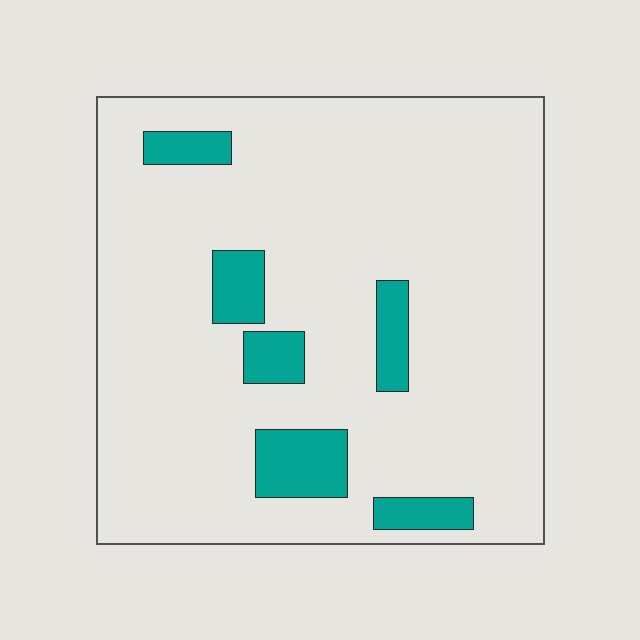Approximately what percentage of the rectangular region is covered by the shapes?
Approximately 10%.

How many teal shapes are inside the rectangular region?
6.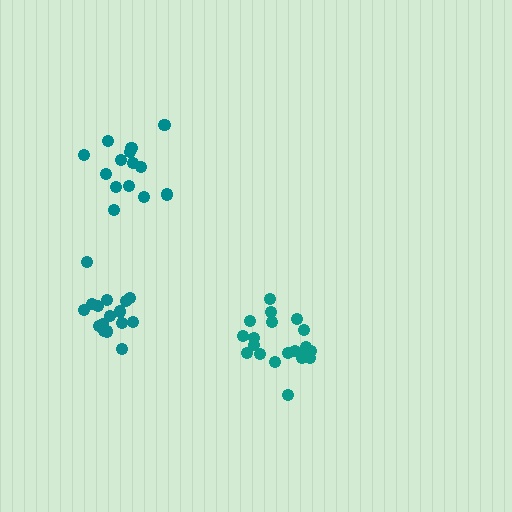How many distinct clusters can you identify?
There are 3 distinct clusters.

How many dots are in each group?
Group 1: 19 dots, Group 2: 14 dots, Group 3: 16 dots (49 total).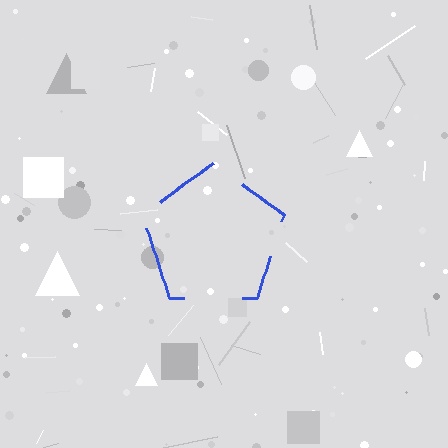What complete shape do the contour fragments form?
The contour fragments form a pentagon.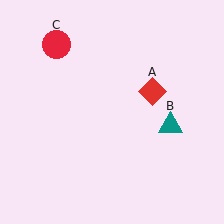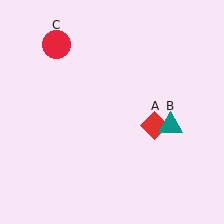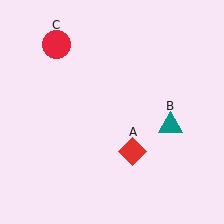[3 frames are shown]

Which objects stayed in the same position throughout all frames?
Teal triangle (object B) and red circle (object C) remained stationary.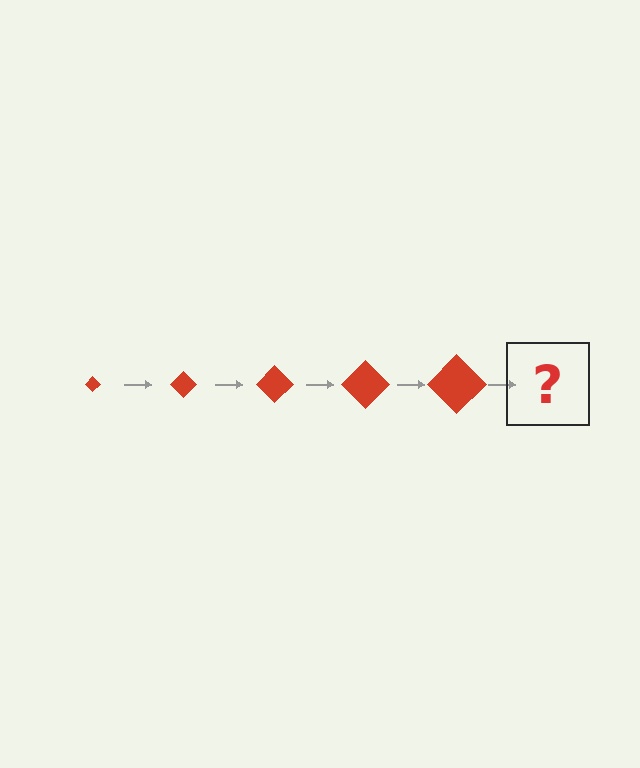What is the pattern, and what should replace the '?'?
The pattern is that the diamond gets progressively larger each step. The '?' should be a red diamond, larger than the previous one.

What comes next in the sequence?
The next element should be a red diamond, larger than the previous one.